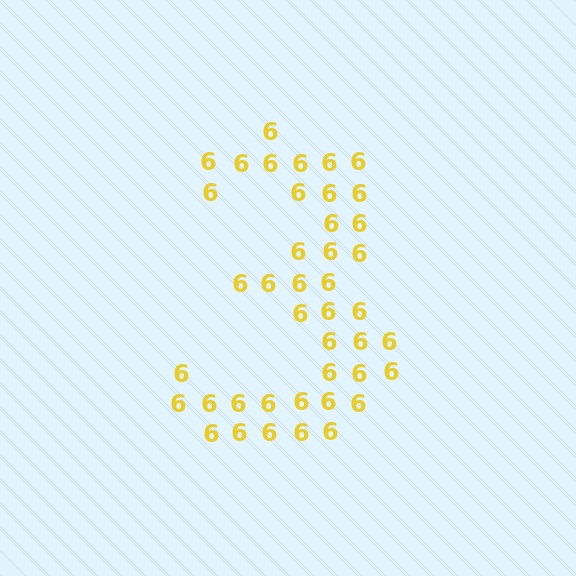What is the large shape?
The large shape is the digit 3.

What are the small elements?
The small elements are digit 6's.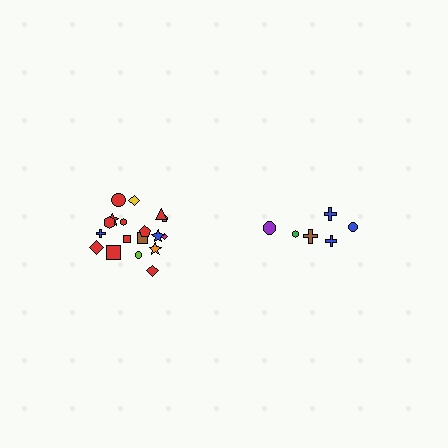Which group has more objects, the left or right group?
The left group.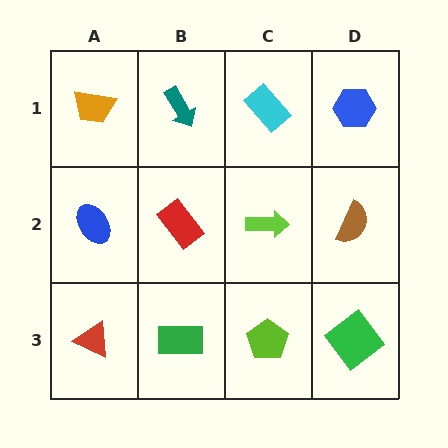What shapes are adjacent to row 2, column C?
A cyan rectangle (row 1, column C), a lime pentagon (row 3, column C), a red rectangle (row 2, column B), a brown semicircle (row 2, column D).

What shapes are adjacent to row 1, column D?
A brown semicircle (row 2, column D), a cyan rectangle (row 1, column C).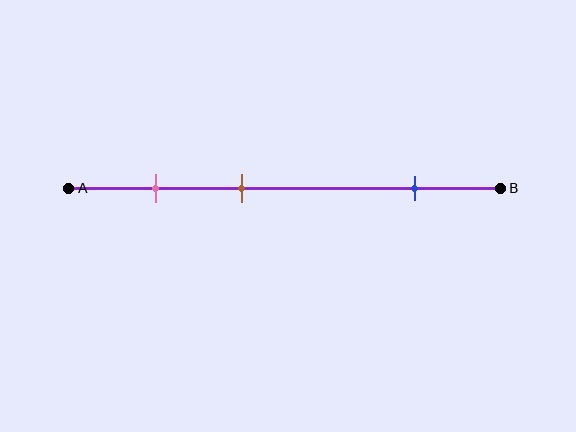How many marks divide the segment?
There are 3 marks dividing the segment.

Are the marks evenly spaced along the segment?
No, the marks are not evenly spaced.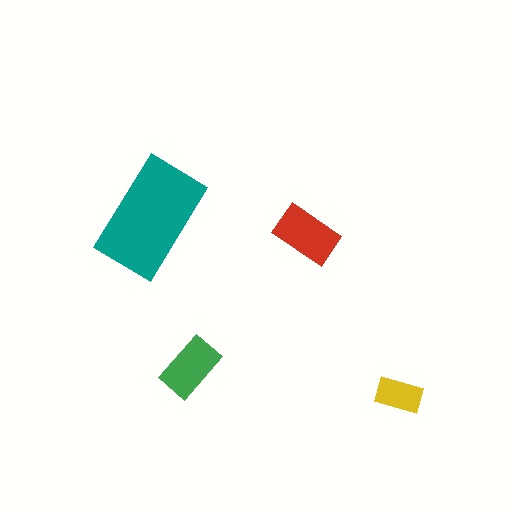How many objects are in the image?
There are 4 objects in the image.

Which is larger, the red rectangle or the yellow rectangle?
The red one.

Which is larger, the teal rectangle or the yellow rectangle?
The teal one.